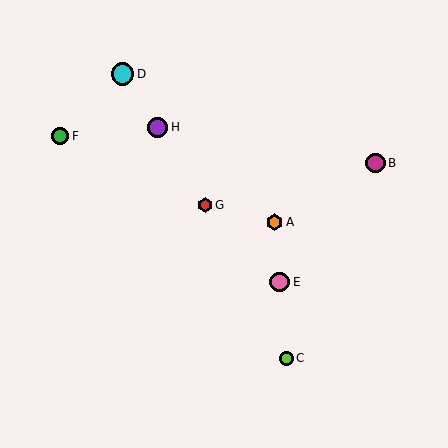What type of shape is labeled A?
Shape A is an orange hexagon.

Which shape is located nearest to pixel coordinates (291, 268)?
The pink circle (labeled E) at (280, 282) is nearest to that location.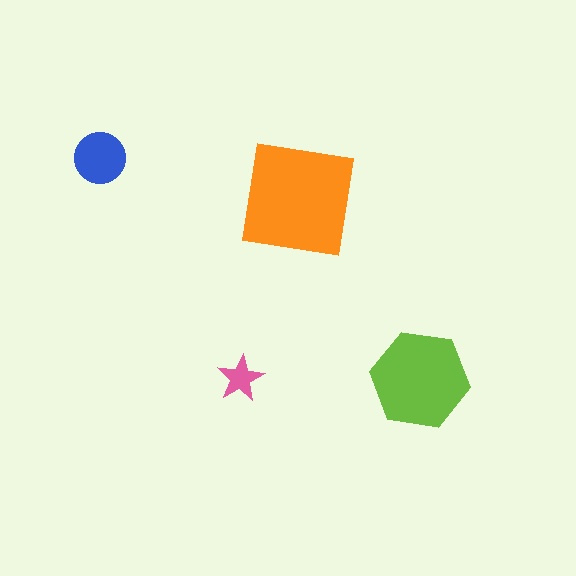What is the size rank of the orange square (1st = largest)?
1st.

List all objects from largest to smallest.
The orange square, the lime hexagon, the blue circle, the pink star.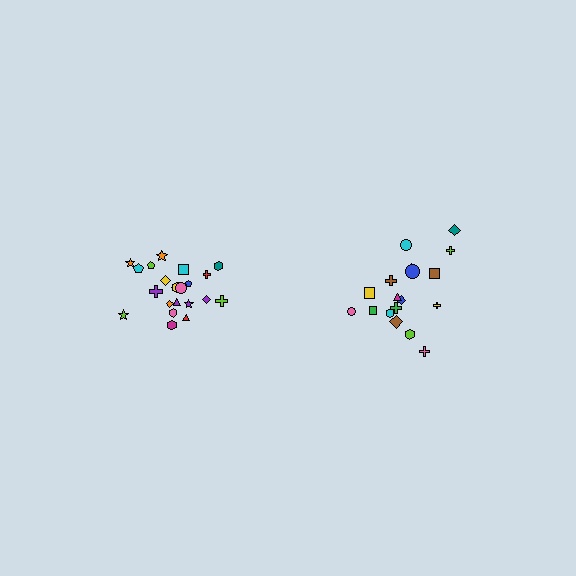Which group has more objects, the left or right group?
The left group.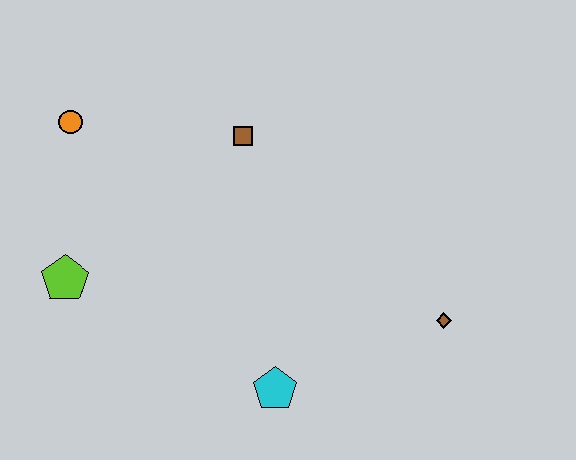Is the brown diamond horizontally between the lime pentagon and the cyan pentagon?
No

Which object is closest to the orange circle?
The lime pentagon is closest to the orange circle.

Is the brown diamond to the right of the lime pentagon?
Yes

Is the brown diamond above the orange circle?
No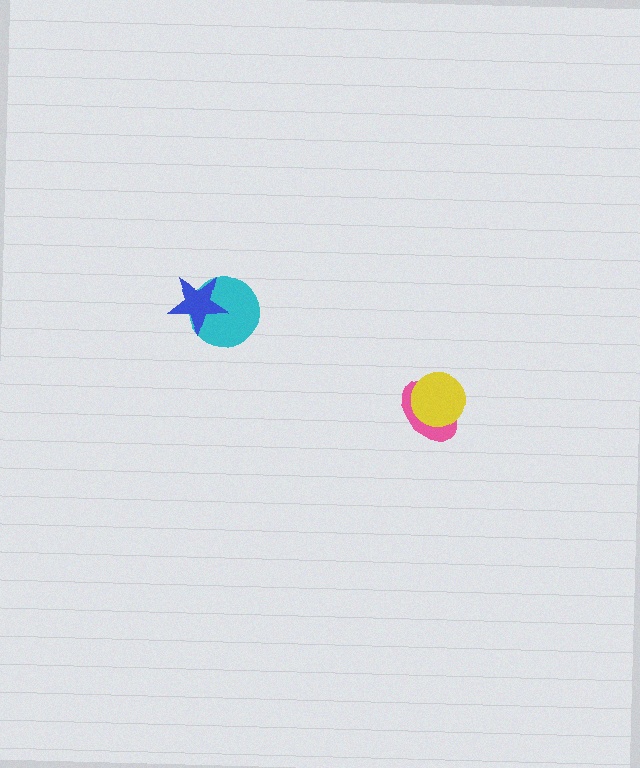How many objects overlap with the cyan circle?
1 object overlaps with the cyan circle.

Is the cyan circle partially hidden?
Yes, it is partially covered by another shape.